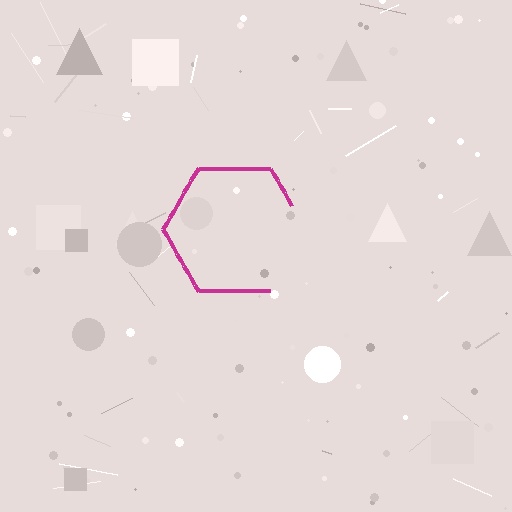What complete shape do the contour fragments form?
The contour fragments form a hexagon.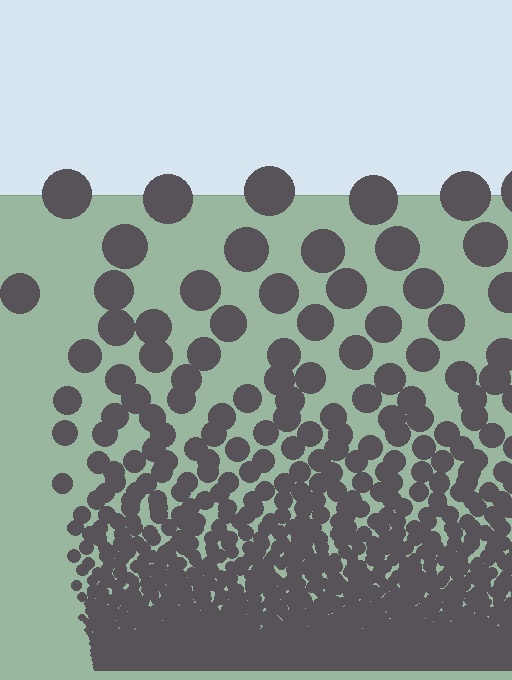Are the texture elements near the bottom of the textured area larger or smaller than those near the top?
Smaller. The gradient is inverted — elements near the bottom are smaller and denser.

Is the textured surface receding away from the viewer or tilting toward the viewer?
The surface appears to tilt toward the viewer. Texture elements get larger and sparser toward the top.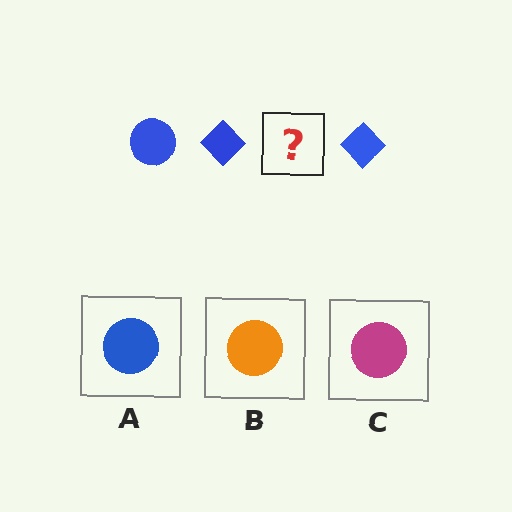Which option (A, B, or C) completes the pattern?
A.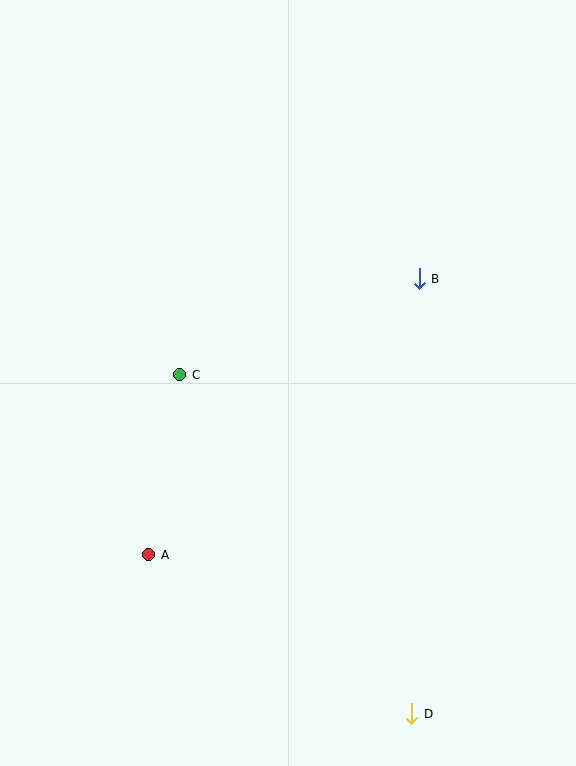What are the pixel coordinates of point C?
Point C is at (180, 375).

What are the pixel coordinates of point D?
Point D is at (412, 714).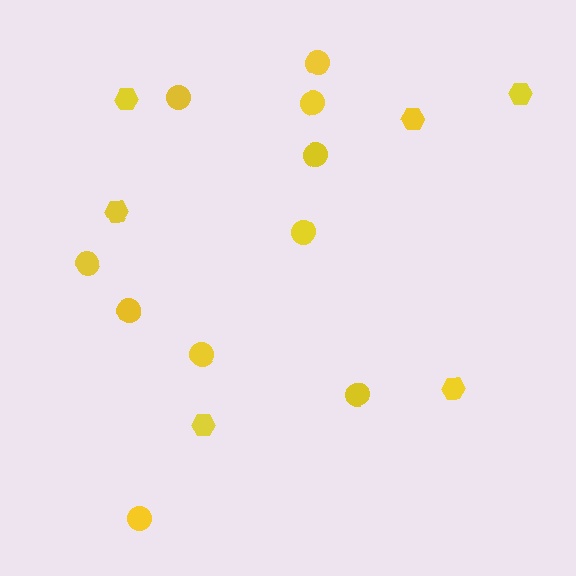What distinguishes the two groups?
There are 2 groups: one group of hexagons (6) and one group of circles (10).